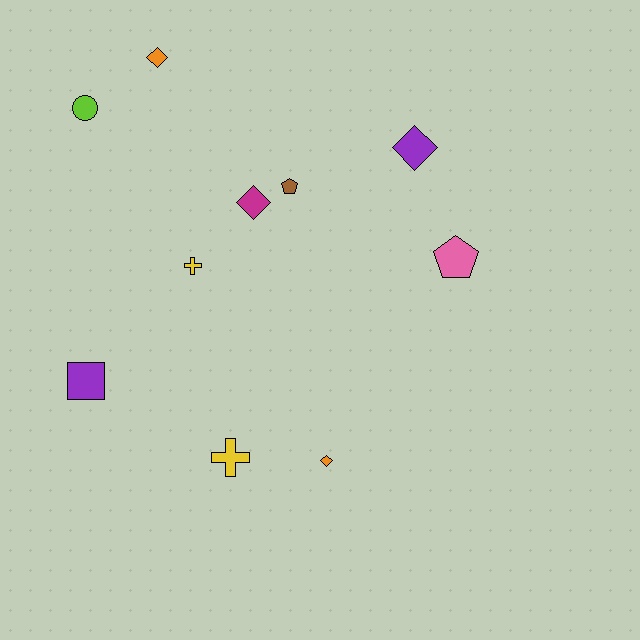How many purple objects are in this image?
There are 2 purple objects.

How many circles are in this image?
There is 1 circle.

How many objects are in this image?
There are 10 objects.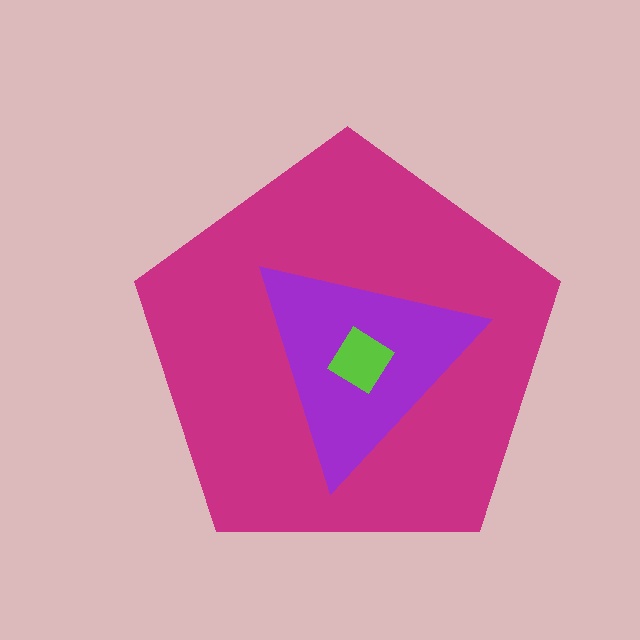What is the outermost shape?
The magenta pentagon.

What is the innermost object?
The lime diamond.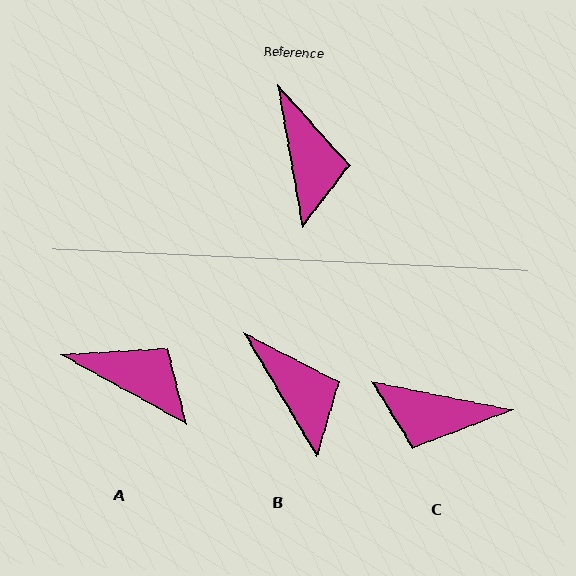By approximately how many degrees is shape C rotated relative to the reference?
Approximately 111 degrees clockwise.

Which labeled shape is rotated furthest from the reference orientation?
C, about 111 degrees away.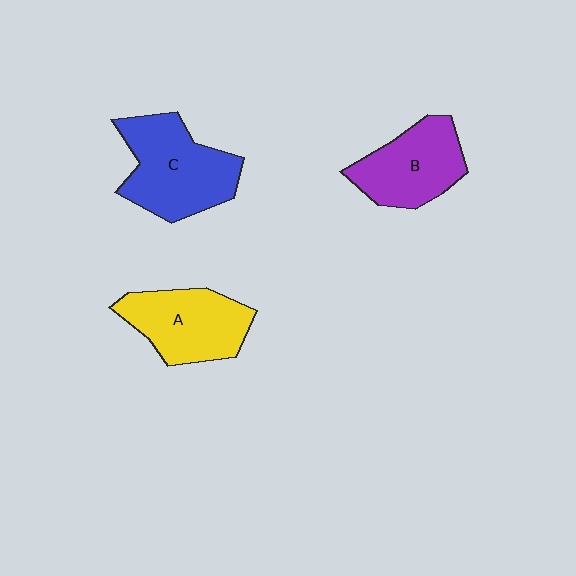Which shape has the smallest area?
Shape B (purple).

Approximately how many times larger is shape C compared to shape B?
Approximately 1.3 times.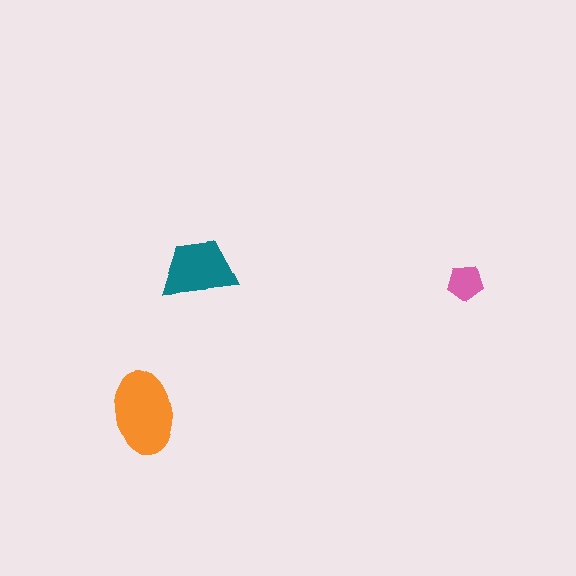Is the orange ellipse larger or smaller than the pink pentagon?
Larger.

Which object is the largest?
The orange ellipse.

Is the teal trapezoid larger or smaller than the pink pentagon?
Larger.